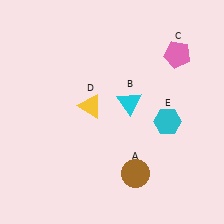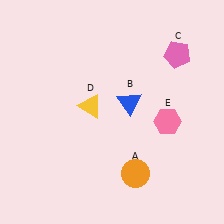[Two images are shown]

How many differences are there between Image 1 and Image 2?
There are 3 differences between the two images.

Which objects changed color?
A changed from brown to orange. B changed from cyan to blue. E changed from cyan to pink.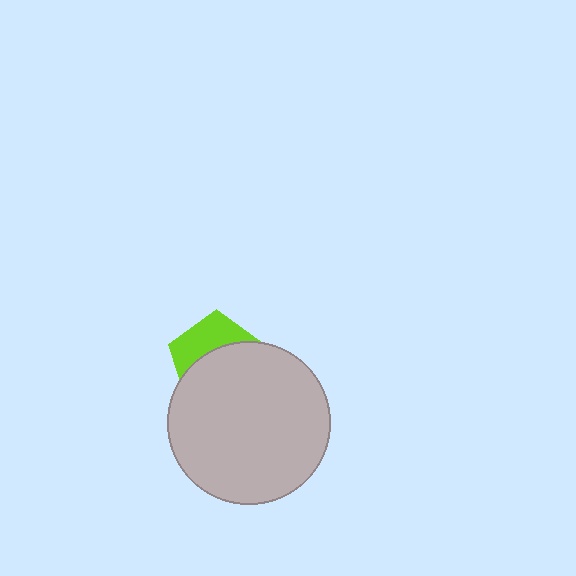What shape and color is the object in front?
The object in front is a light gray circle.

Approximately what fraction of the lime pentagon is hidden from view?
Roughly 61% of the lime pentagon is hidden behind the light gray circle.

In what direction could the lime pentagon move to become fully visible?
The lime pentagon could move up. That would shift it out from behind the light gray circle entirely.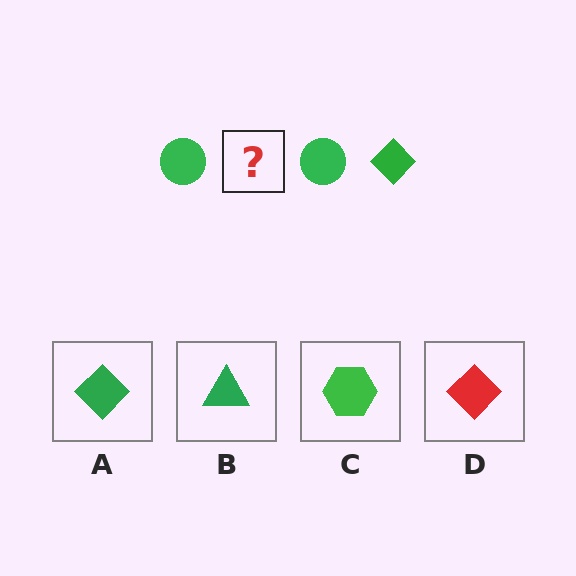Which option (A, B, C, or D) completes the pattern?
A.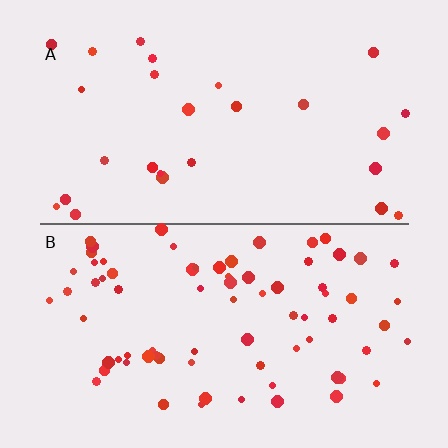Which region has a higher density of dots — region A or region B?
B (the bottom).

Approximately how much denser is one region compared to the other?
Approximately 2.9× — region B over region A.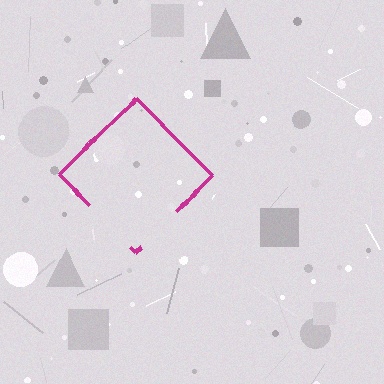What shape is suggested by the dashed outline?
The dashed outline suggests a diamond.